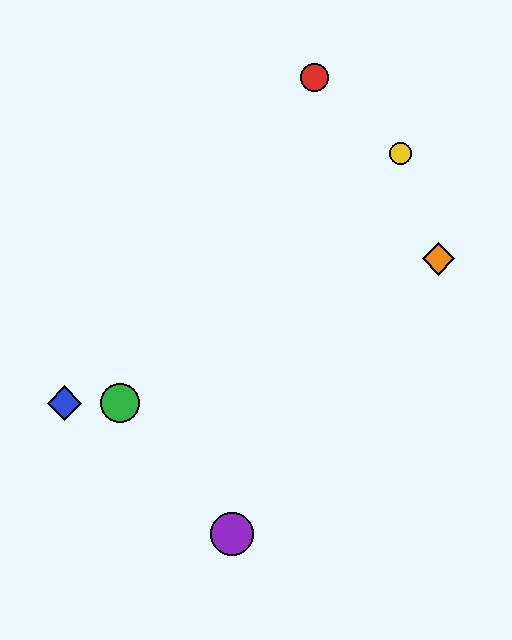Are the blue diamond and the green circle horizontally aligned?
Yes, both are at y≈403.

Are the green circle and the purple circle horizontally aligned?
No, the green circle is at y≈403 and the purple circle is at y≈534.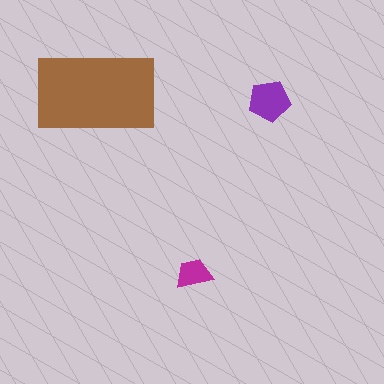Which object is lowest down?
The magenta trapezoid is bottommost.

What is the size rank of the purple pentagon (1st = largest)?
2nd.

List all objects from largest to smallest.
The brown rectangle, the purple pentagon, the magenta trapezoid.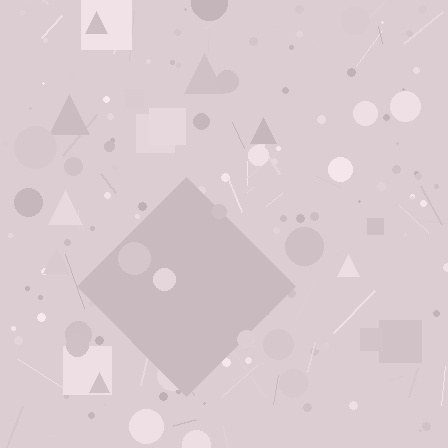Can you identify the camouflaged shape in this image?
The camouflaged shape is a diamond.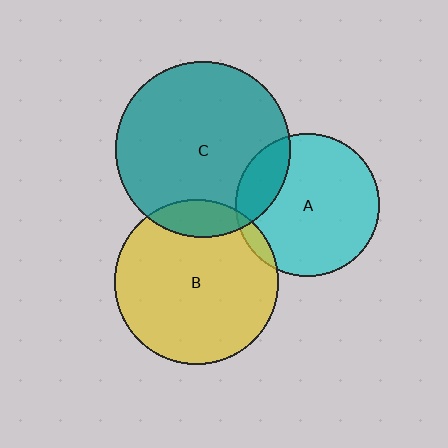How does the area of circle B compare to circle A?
Approximately 1.3 times.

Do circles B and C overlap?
Yes.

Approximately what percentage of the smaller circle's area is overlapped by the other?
Approximately 15%.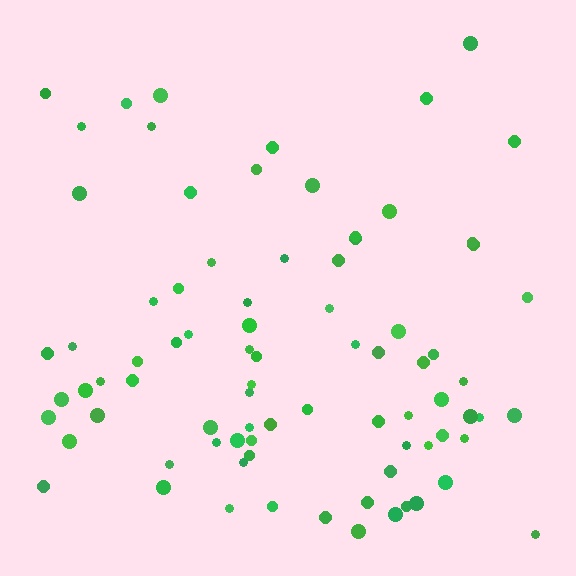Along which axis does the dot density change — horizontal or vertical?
Vertical.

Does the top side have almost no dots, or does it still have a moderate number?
Still a moderate number, just noticeably fewer than the bottom.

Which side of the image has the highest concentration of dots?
The bottom.